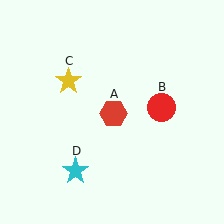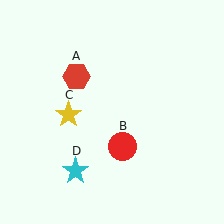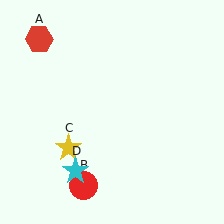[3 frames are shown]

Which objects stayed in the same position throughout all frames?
Cyan star (object D) remained stationary.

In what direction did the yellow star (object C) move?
The yellow star (object C) moved down.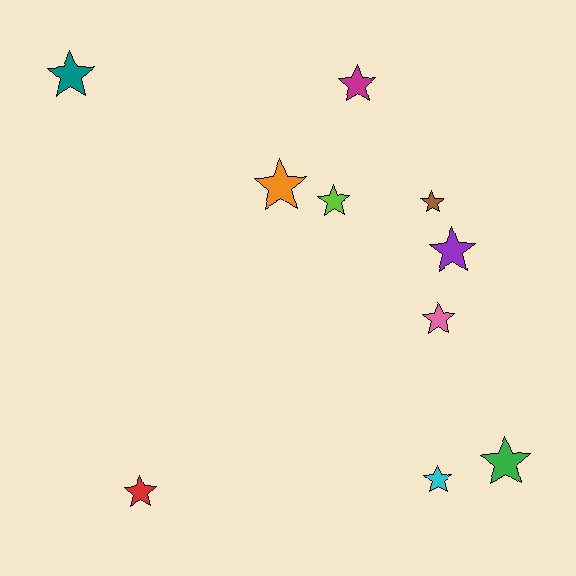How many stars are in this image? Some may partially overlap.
There are 10 stars.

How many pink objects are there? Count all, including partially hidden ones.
There is 1 pink object.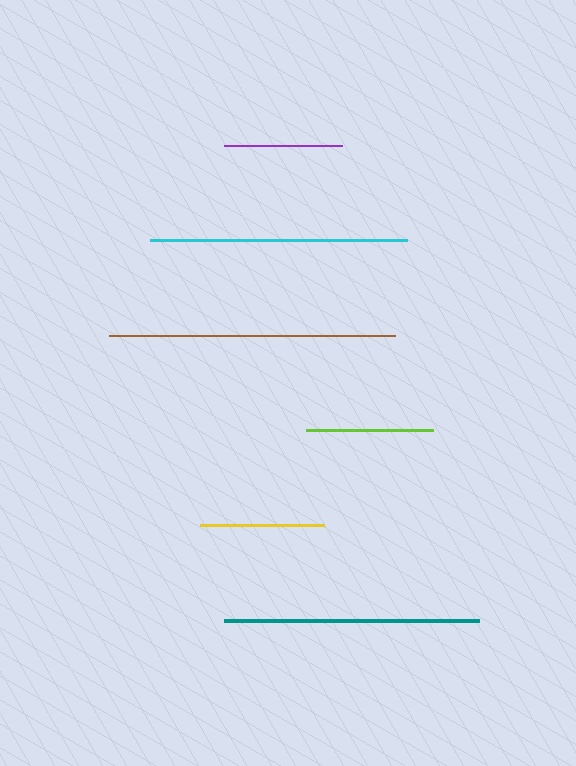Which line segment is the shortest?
The purple line is the shortest at approximately 119 pixels.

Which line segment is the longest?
The brown line is the longest at approximately 286 pixels.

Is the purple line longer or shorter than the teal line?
The teal line is longer than the purple line.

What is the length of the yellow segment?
The yellow segment is approximately 125 pixels long.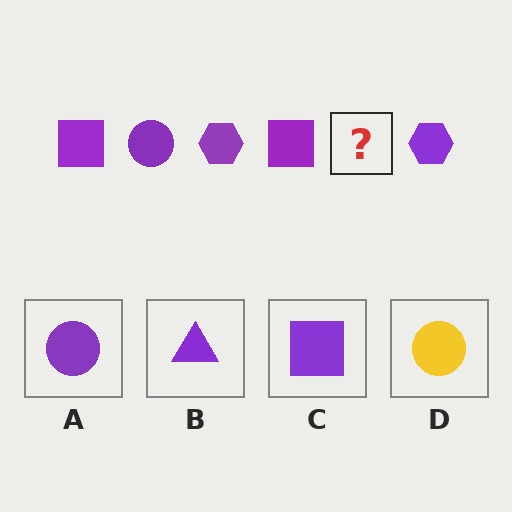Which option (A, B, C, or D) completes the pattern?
A.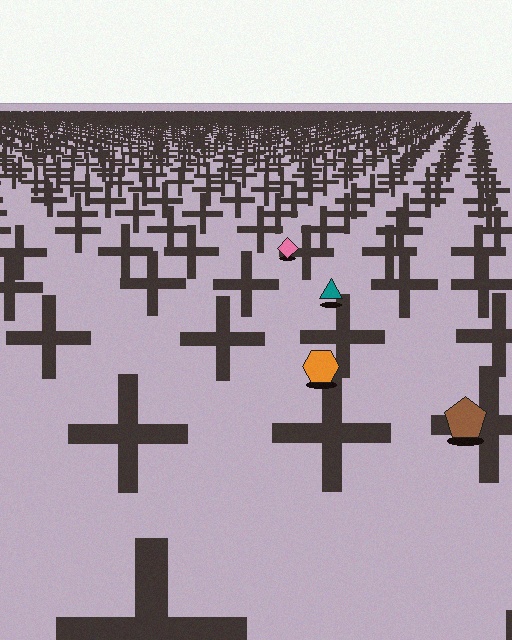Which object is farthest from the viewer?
The pink diamond is farthest from the viewer. It appears smaller and the ground texture around it is denser.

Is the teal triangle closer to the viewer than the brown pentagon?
No. The brown pentagon is closer — you can tell from the texture gradient: the ground texture is coarser near it.